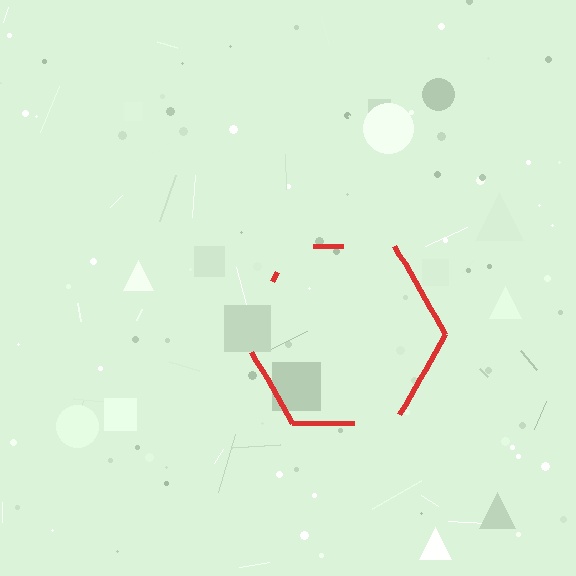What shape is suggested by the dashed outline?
The dashed outline suggests a hexagon.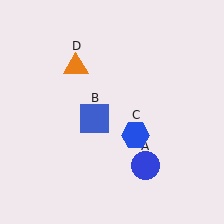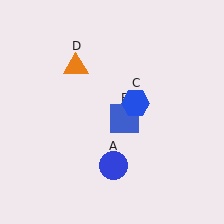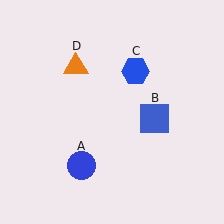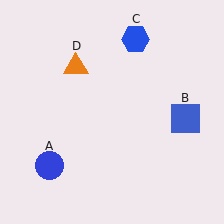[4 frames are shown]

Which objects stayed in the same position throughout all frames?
Orange triangle (object D) remained stationary.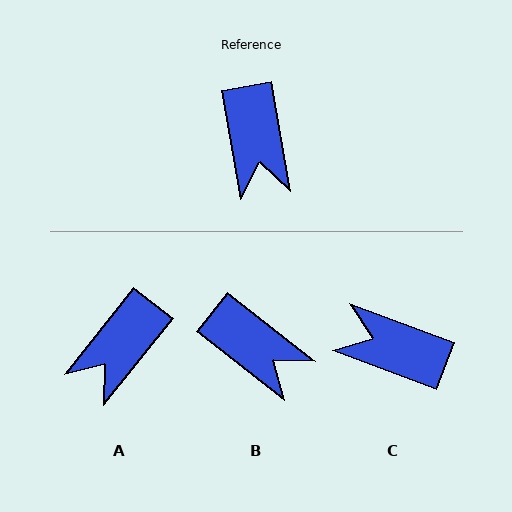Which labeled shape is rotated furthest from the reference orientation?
C, about 120 degrees away.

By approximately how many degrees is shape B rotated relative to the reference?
Approximately 42 degrees counter-clockwise.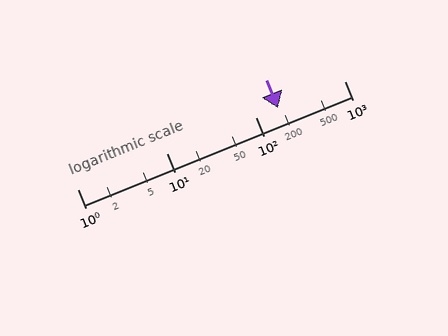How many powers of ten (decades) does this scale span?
The scale spans 3 decades, from 1 to 1000.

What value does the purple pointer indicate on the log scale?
The pointer indicates approximately 180.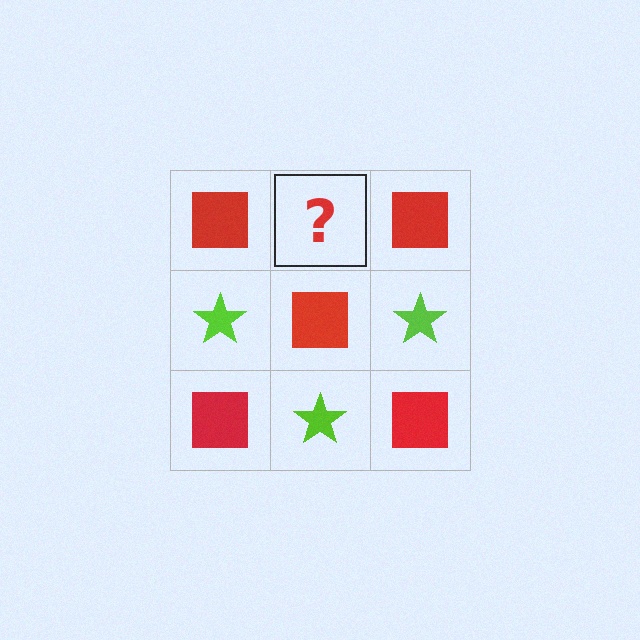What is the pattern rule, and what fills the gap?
The rule is that it alternates red square and lime star in a checkerboard pattern. The gap should be filled with a lime star.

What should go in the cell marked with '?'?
The missing cell should contain a lime star.